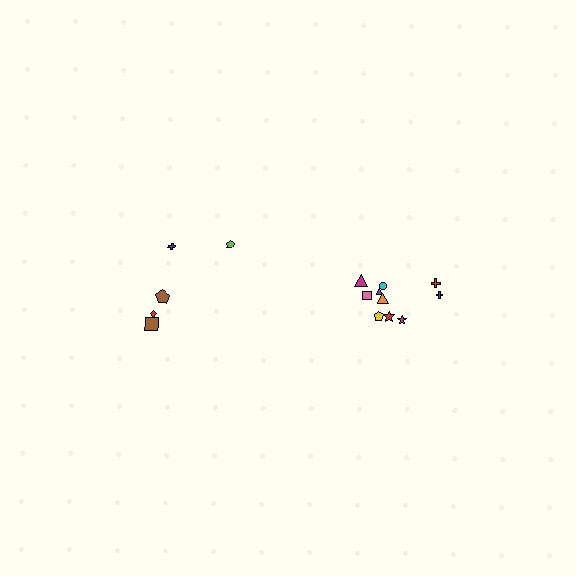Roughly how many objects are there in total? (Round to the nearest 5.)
Roughly 15 objects in total.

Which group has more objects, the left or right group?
The right group.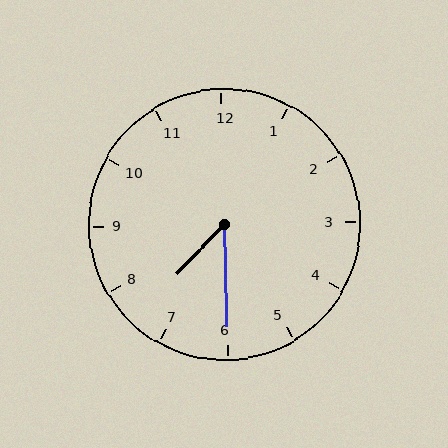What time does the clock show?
7:30.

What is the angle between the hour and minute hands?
Approximately 45 degrees.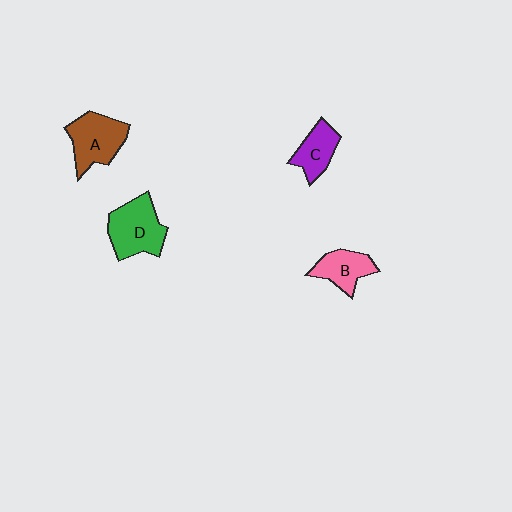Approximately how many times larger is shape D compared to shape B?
Approximately 1.5 times.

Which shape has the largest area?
Shape D (green).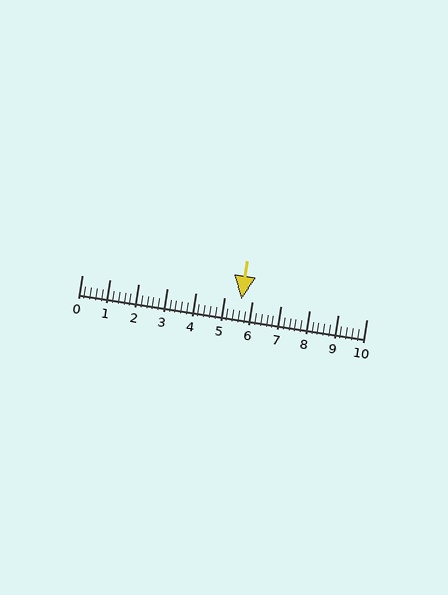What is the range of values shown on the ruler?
The ruler shows values from 0 to 10.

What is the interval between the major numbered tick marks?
The major tick marks are spaced 1 units apart.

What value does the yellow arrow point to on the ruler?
The yellow arrow points to approximately 5.6.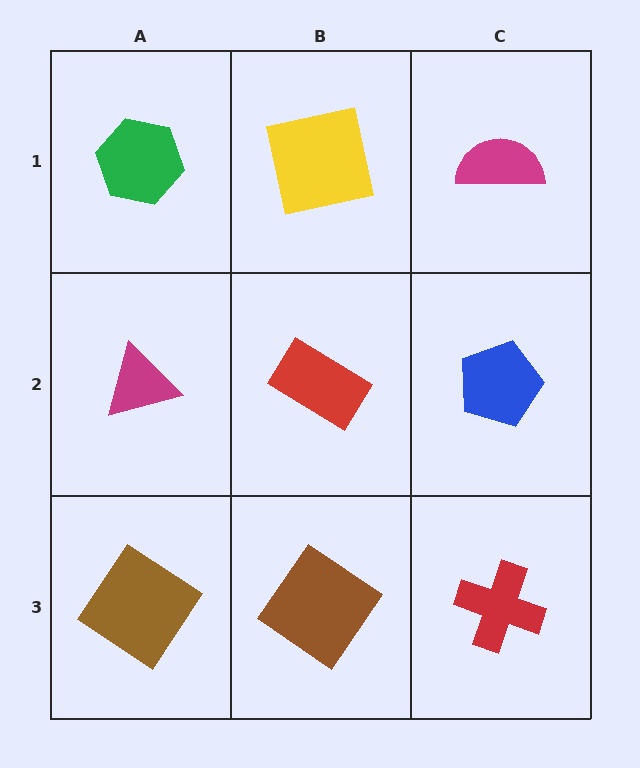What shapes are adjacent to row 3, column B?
A red rectangle (row 2, column B), a brown diamond (row 3, column A), a red cross (row 3, column C).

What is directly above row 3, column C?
A blue pentagon.